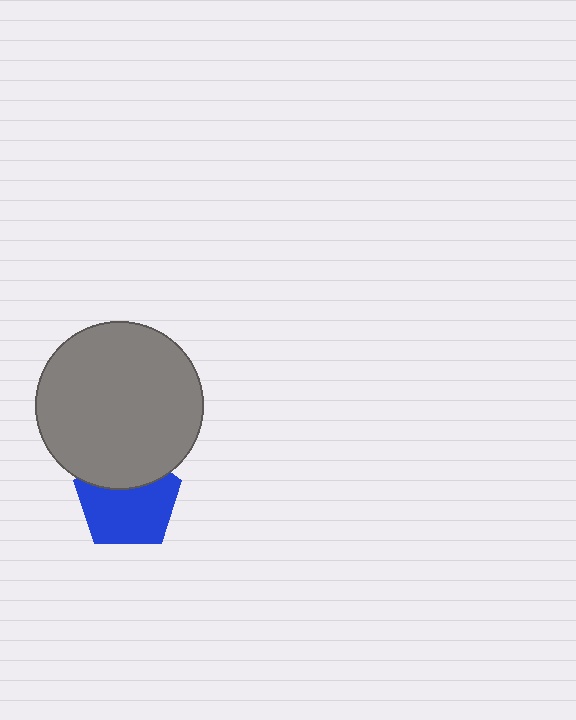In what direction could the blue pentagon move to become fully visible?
The blue pentagon could move down. That would shift it out from behind the gray circle entirely.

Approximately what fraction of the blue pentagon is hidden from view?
Roughly 33% of the blue pentagon is hidden behind the gray circle.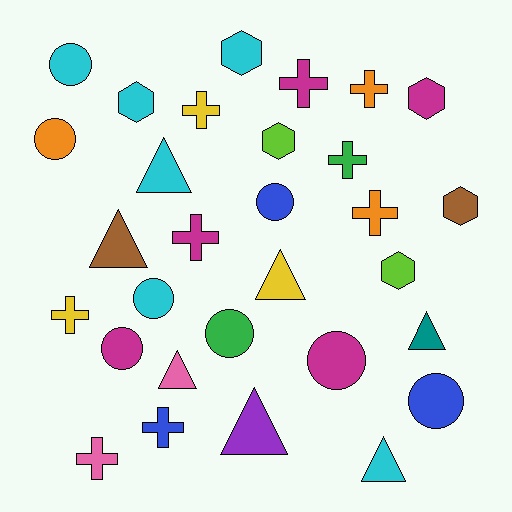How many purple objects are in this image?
There is 1 purple object.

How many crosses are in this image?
There are 9 crosses.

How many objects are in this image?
There are 30 objects.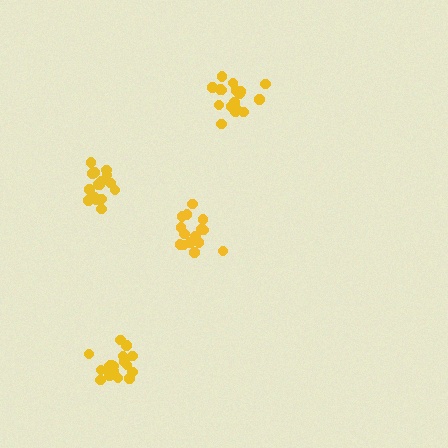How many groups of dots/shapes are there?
There are 4 groups.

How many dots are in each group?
Group 1: 18 dots, Group 2: 17 dots, Group 3: 19 dots, Group 4: 15 dots (69 total).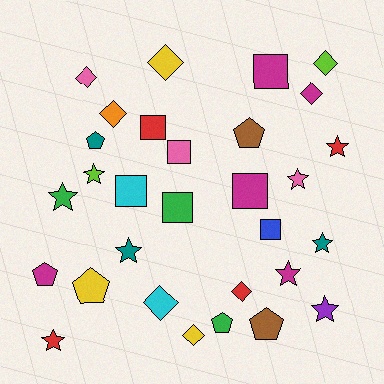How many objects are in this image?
There are 30 objects.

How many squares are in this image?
There are 7 squares.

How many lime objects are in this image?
There are 2 lime objects.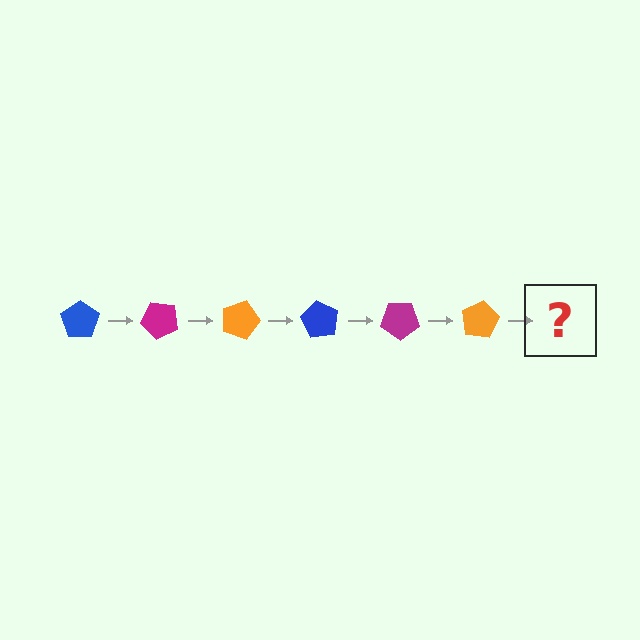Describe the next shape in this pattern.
It should be a blue pentagon, rotated 270 degrees from the start.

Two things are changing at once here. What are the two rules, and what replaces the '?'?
The two rules are that it rotates 45 degrees each step and the color cycles through blue, magenta, and orange. The '?' should be a blue pentagon, rotated 270 degrees from the start.